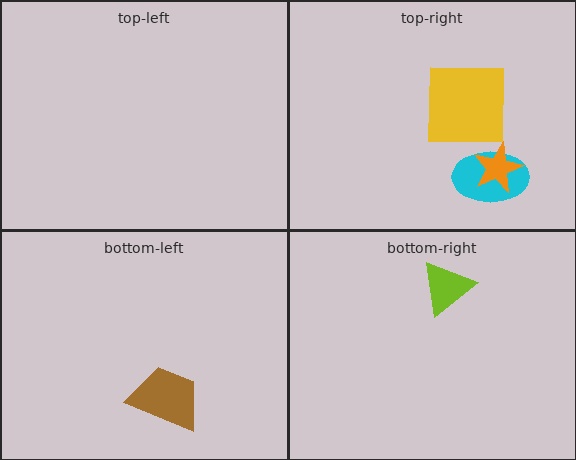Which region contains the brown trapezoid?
The bottom-left region.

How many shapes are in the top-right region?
3.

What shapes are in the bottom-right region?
The lime triangle.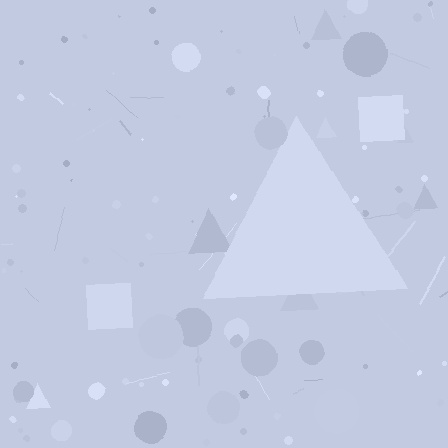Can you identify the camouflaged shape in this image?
The camouflaged shape is a triangle.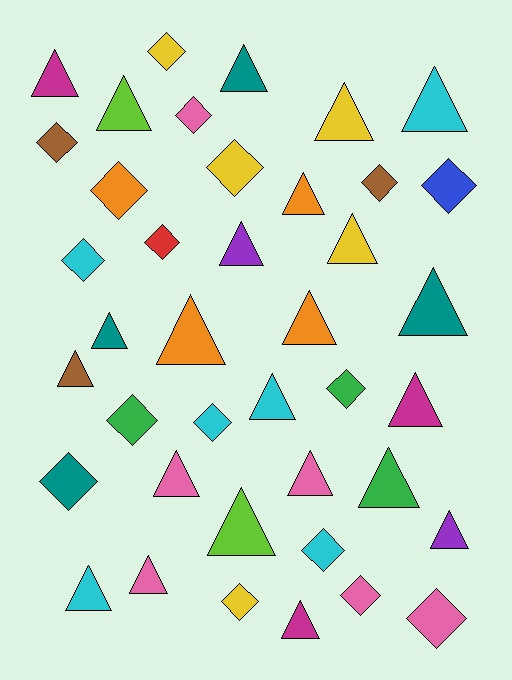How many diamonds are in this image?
There are 17 diamonds.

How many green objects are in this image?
There are 3 green objects.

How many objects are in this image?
There are 40 objects.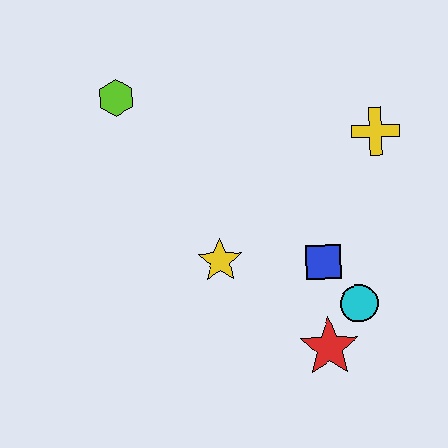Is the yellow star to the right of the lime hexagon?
Yes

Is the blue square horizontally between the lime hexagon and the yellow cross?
Yes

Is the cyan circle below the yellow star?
Yes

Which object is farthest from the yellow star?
The yellow cross is farthest from the yellow star.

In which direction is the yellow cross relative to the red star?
The yellow cross is above the red star.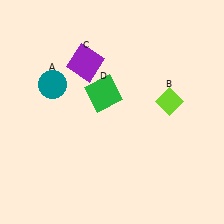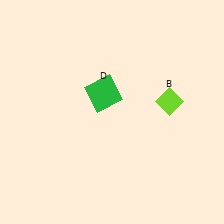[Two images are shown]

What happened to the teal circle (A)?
The teal circle (A) was removed in Image 2. It was in the top-left area of Image 1.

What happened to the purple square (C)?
The purple square (C) was removed in Image 2. It was in the top-left area of Image 1.